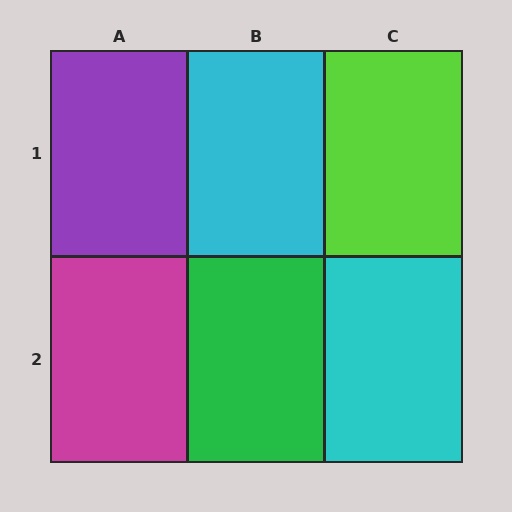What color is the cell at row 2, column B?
Green.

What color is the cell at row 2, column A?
Magenta.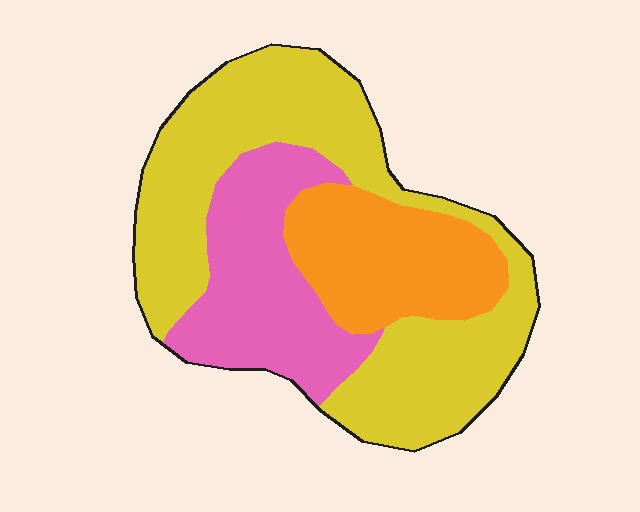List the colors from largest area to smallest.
From largest to smallest: yellow, pink, orange.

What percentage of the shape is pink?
Pink takes up between a sixth and a third of the shape.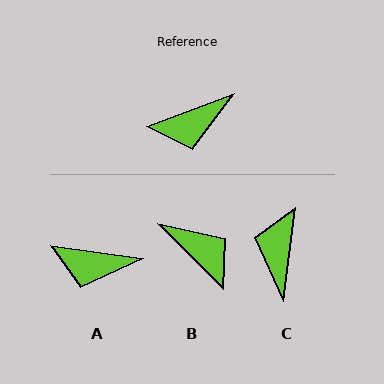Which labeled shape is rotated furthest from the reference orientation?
C, about 118 degrees away.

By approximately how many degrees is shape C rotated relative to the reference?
Approximately 118 degrees clockwise.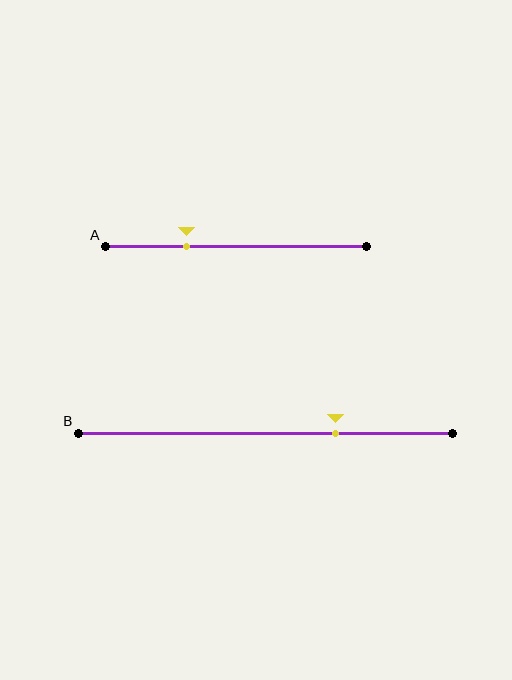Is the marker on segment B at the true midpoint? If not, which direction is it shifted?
No, the marker on segment B is shifted to the right by about 19% of the segment length.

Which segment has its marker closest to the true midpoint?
Segment B has its marker closest to the true midpoint.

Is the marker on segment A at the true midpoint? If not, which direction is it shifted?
No, the marker on segment A is shifted to the left by about 19% of the segment length.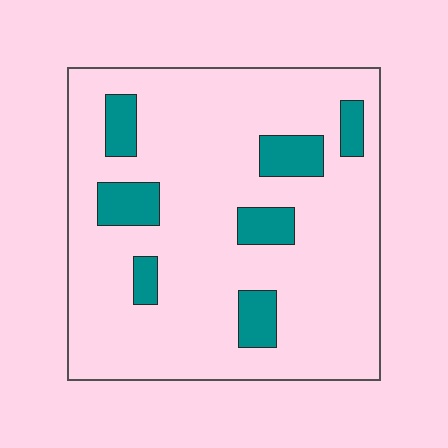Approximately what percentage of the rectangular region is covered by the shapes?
Approximately 15%.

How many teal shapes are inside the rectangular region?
7.